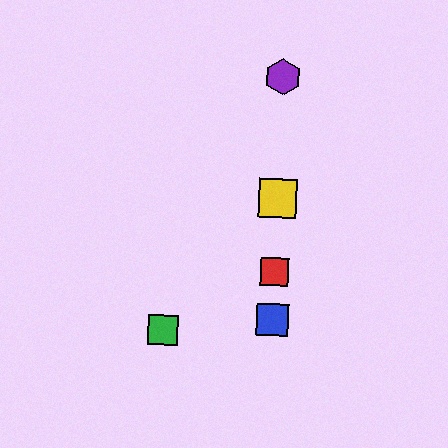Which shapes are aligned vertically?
The red square, the blue square, the yellow square, the purple hexagon are aligned vertically.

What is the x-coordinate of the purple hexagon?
The purple hexagon is at x≈283.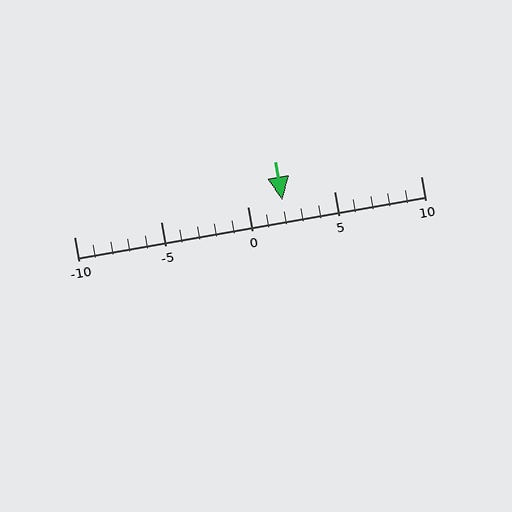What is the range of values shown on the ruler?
The ruler shows values from -10 to 10.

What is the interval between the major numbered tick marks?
The major tick marks are spaced 5 units apart.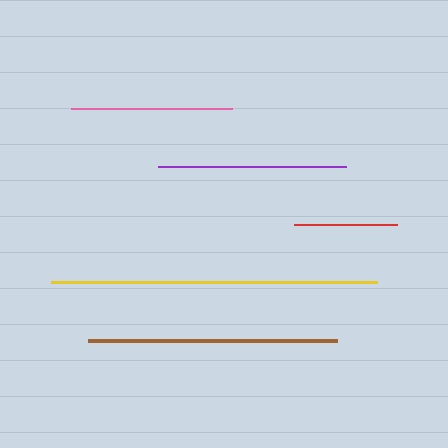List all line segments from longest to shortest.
From longest to shortest: yellow, brown, purple, pink, red.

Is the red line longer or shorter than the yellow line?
The yellow line is longer than the red line.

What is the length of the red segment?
The red segment is approximately 102 pixels long.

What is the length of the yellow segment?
The yellow segment is approximately 325 pixels long.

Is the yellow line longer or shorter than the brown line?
The yellow line is longer than the brown line.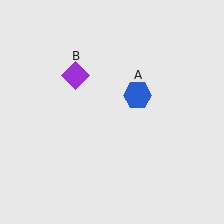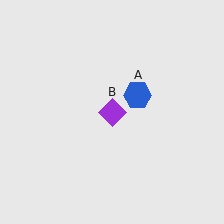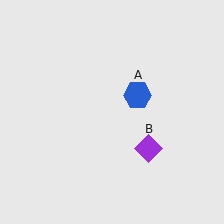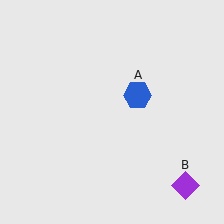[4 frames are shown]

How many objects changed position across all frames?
1 object changed position: purple diamond (object B).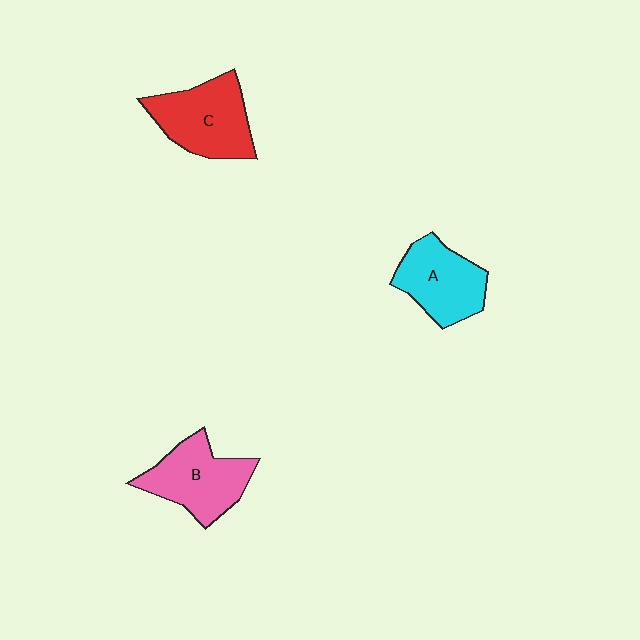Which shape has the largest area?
Shape C (red).